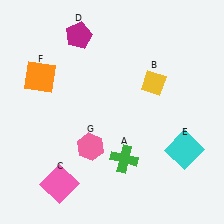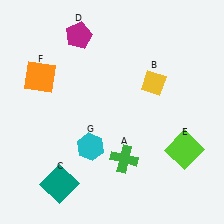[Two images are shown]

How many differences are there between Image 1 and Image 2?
There are 3 differences between the two images.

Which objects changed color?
C changed from pink to teal. E changed from cyan to lime. G changed from pink to cyan.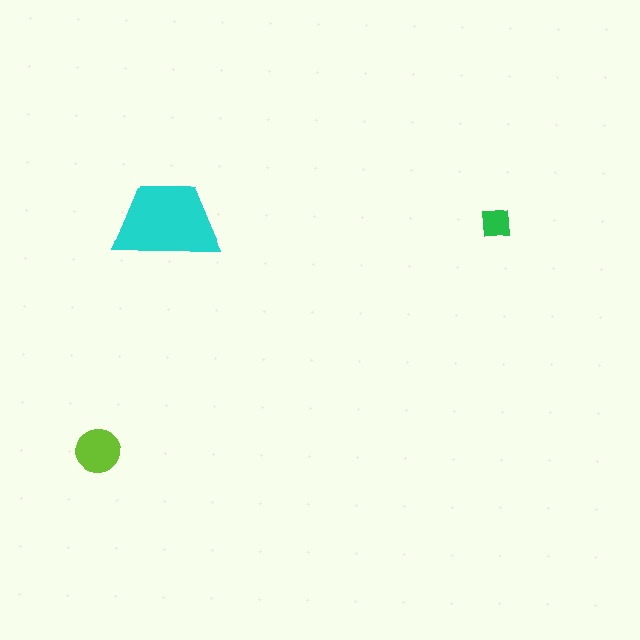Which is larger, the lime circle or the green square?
The lime circle.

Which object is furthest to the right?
The green square is rightmost.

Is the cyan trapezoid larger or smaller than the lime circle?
Larger.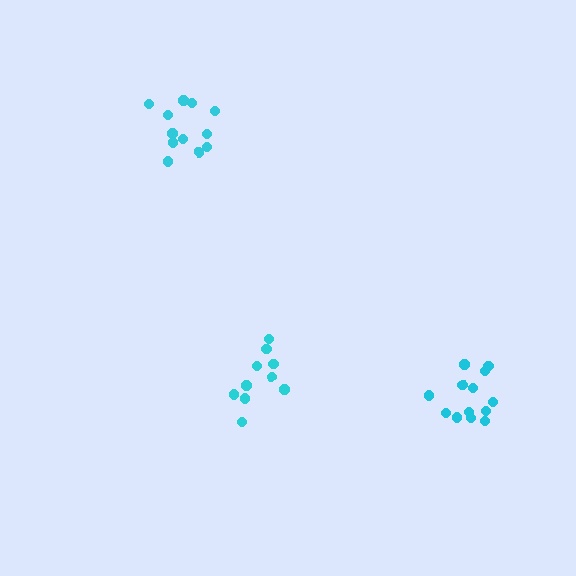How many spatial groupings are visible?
There are 3 spatial groupings.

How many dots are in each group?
Group 1: 10 dots, Group 2: 13 dots, Group 3: 12 dots (35 total).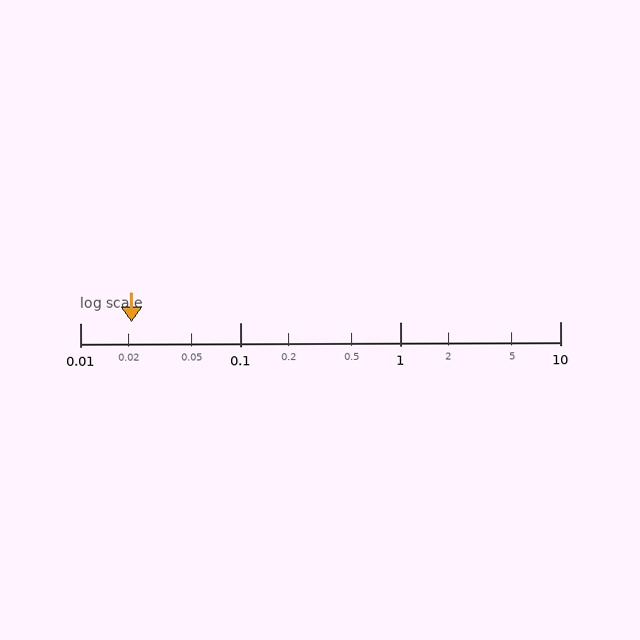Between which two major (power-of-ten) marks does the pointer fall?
The pointer is between 0.01 and 0.1.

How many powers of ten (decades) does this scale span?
The scale spans 3 decades, from 0.01 to 10.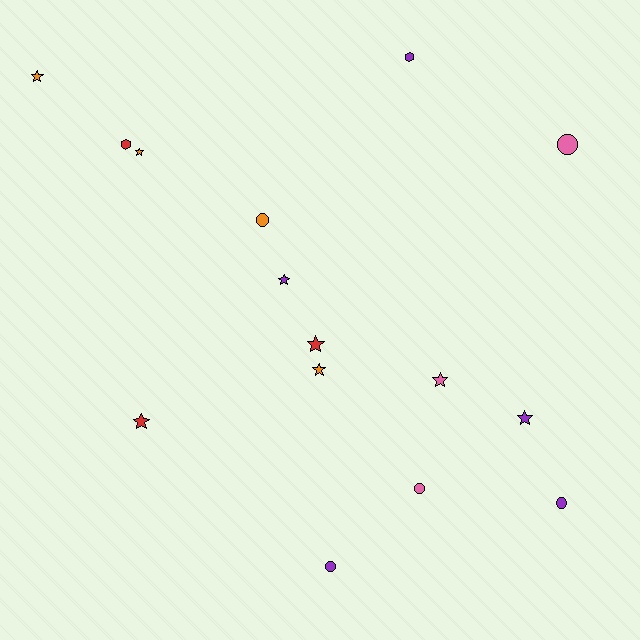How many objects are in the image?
There are 15 objects.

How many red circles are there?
There are no red circles.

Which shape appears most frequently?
Star, with 8 objects.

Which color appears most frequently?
Purple, with 5 objects.